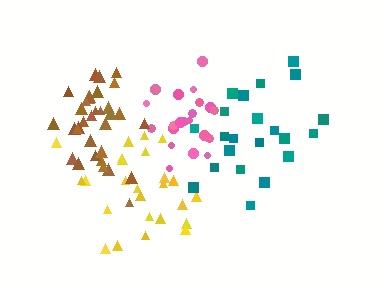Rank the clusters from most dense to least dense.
brown, pink, yellow, teal.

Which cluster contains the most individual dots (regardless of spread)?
Brown (33).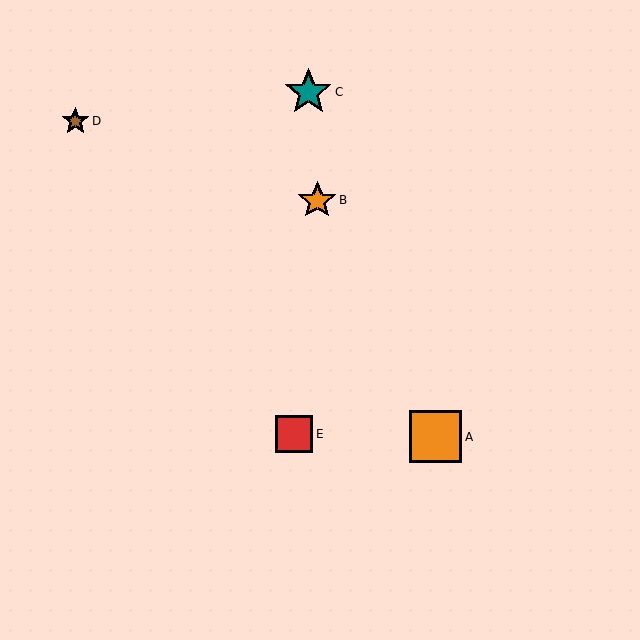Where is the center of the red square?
The center of the red square is at (294, 434).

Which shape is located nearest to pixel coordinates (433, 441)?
The orange square (labeled A) at (436, 437) is nearest to that location.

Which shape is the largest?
The orange square (labeled A) is the largest.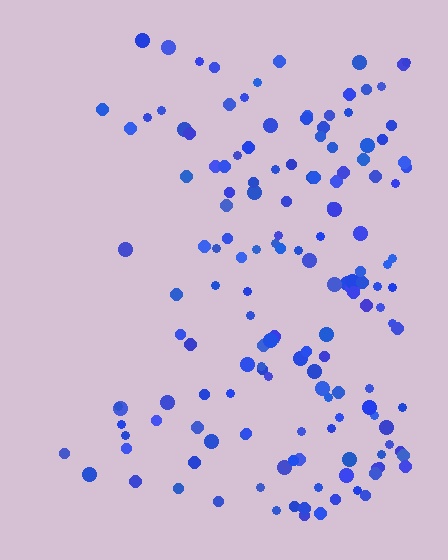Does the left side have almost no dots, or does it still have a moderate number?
Still a moderate number, just noticeably fewer than the right.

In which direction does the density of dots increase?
From left to right, with the right side densest.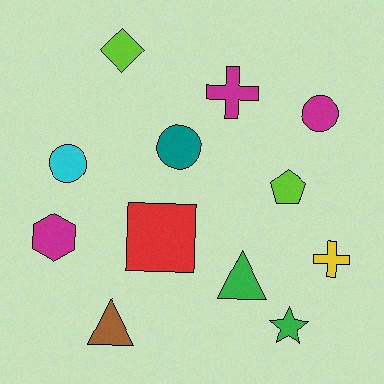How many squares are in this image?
There is 1 square.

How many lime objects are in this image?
There are 2 lime objects.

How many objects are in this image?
There are 12 objects.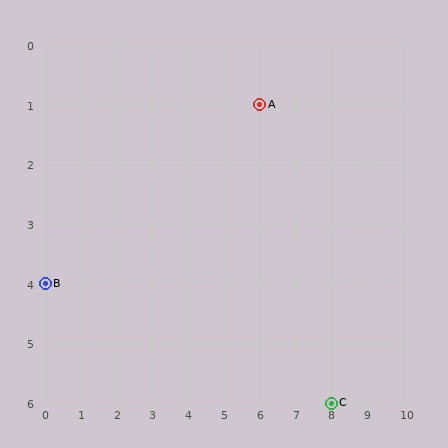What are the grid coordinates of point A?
Point A is at grid coordinates (6, 1).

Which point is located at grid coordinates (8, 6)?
Point C is at (8, 6).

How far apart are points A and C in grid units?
Points A and C are 2 columns and 5 rows apart (about 5.4 grid units diagonally).